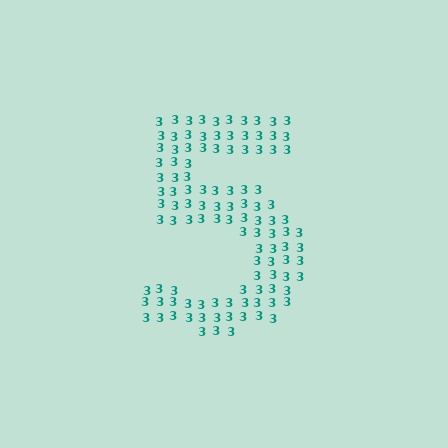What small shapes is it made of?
It is made of small digit 3's.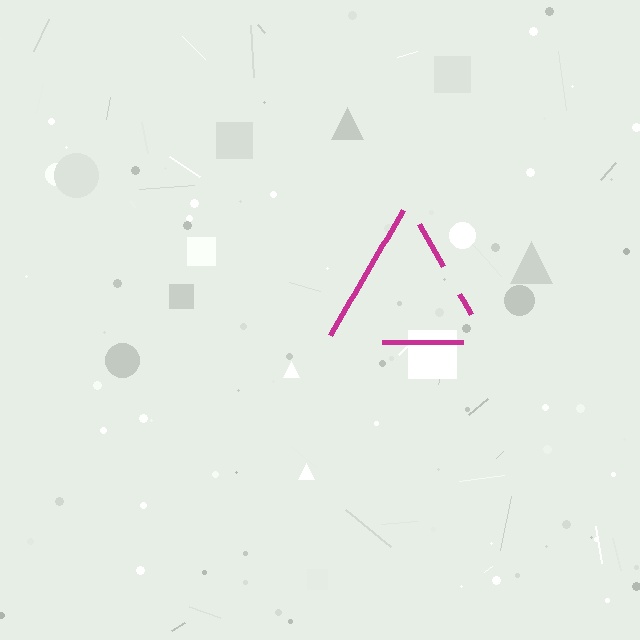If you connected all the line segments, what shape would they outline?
They would outline a triangle.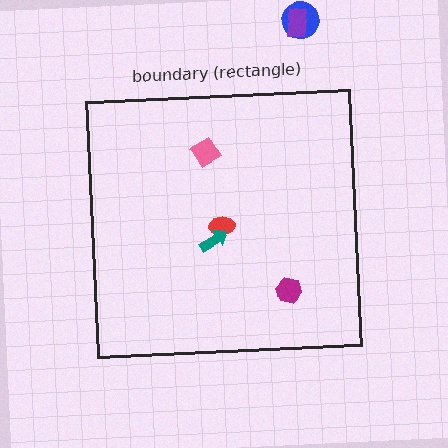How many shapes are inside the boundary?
4 inside, 2 outside.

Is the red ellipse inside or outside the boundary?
Inside.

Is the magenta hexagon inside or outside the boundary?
Inside.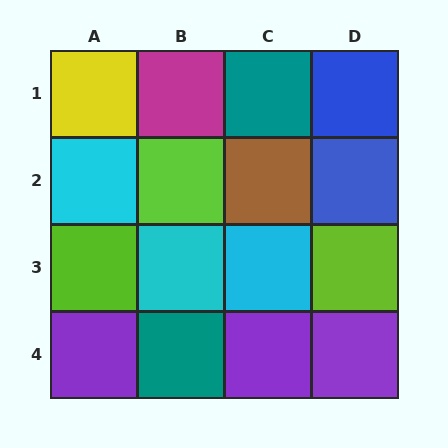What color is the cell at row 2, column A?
Cyan.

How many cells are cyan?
3 cells are cyan.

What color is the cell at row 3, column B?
Cyan.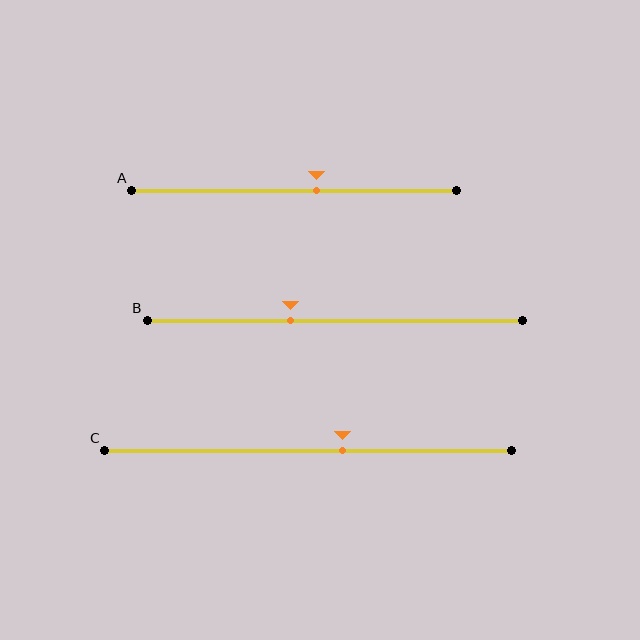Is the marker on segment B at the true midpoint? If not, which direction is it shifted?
No, the marker on segment B is shifted to the left by about 12% of the segment length.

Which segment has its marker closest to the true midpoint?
Segment A has its marker closest to the true midpoint.